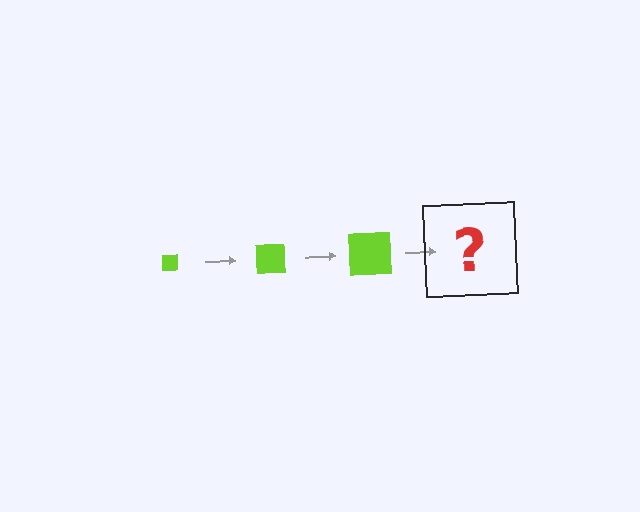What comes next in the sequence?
The next element should be a lime square, larger than the previous one.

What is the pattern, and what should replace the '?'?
The pattern is that the square gets progressively larger each step. The '?' should be a lime square, larger than the previous one.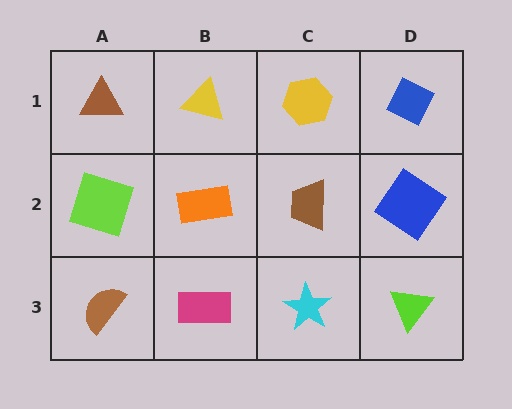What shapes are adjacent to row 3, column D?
A blue diamond (row 2, column D), a cyan star (row 3, column C).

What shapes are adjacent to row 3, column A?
A lime square (row 2, column A), a magenta rectangle (row 3, column B).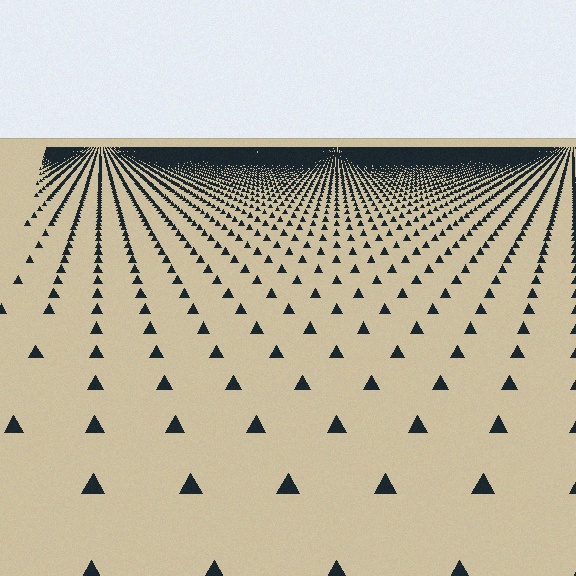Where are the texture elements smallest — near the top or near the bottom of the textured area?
Near the top.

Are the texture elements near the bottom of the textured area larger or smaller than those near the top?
Larger. Near the bottom, elements are closer to the viewer and appear at a bigger on-screen size.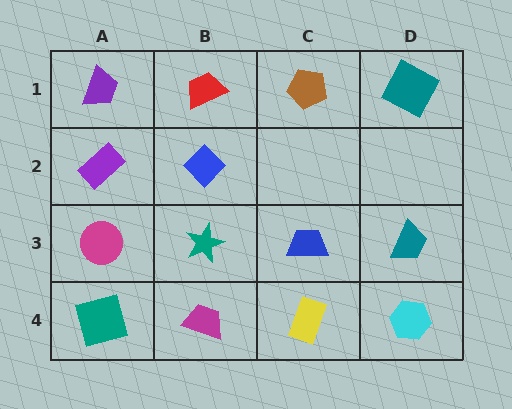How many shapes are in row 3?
4 shapes.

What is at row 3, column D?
A teal trapezoid.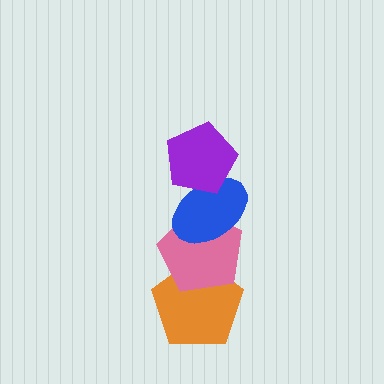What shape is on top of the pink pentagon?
The blue ellipse is on top of the pink pentagon.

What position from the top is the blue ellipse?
The blue ellipse is 2nd from the top.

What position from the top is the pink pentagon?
The pink pentagon is 3rd from the top.